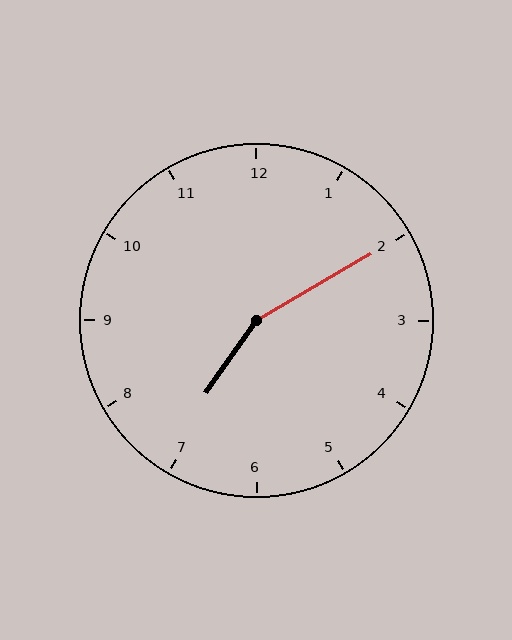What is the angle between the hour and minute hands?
Approximately 155 degrees.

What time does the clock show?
7:10.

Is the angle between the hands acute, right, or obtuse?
It is obtuse.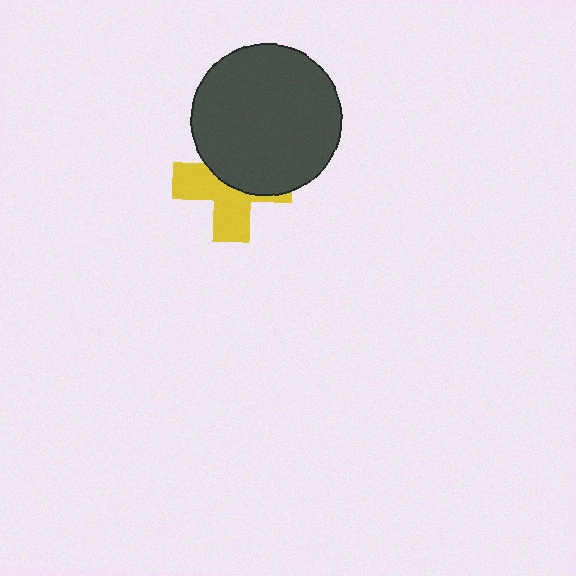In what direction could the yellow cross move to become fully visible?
The yellow cross could move down. That would shift it out from behind the dark gray circle entirely.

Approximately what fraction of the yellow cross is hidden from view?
Roughly 49% of the yellow cross is hidden behind the dark gray circle.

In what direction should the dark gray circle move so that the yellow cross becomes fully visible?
The dark gray circle should move up. That is the shortest direction to clear the overlap and leave the yellow cross fully visible.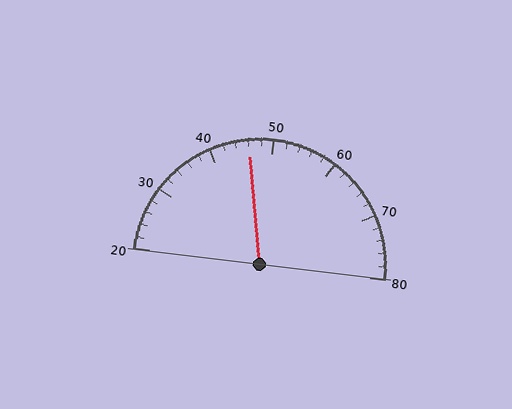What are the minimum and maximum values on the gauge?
The gauge ranges from 20 to 80.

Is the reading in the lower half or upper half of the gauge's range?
The reading is in the lower half of the range (20 to 80).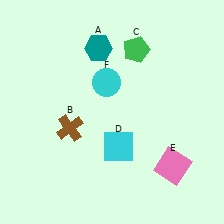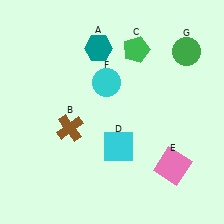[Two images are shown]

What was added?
A green circle (G) was added in Image 2.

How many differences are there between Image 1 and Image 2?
There is 1 difference between the two images.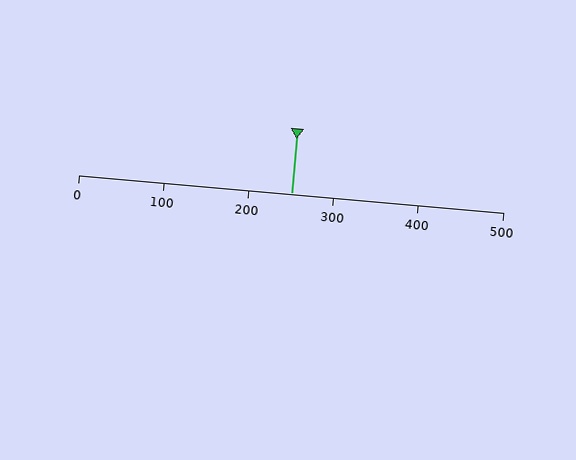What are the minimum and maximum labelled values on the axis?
The axis runs from 0 to 500.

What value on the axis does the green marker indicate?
The marker indicates approximately 250.